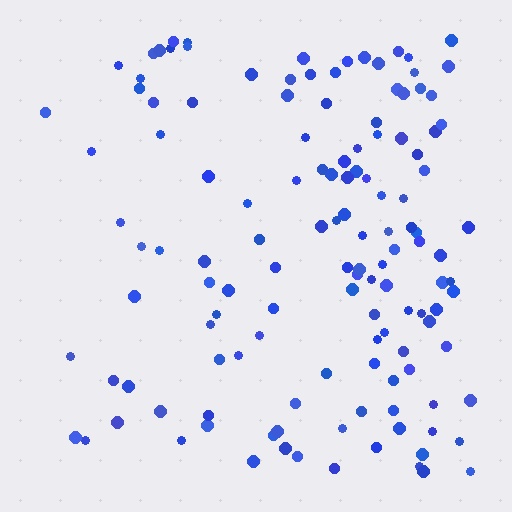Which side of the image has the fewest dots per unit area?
The left.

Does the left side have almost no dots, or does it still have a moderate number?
Still a moderate number, just noticeably fewer than the right.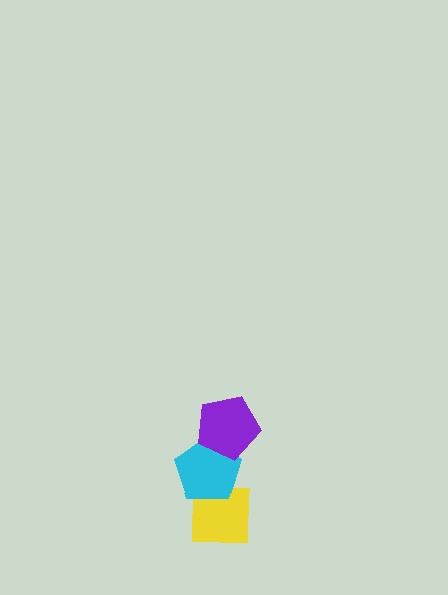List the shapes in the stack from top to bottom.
From top to bottom: the purple pentagon, the cyan pentagon, the yellow square.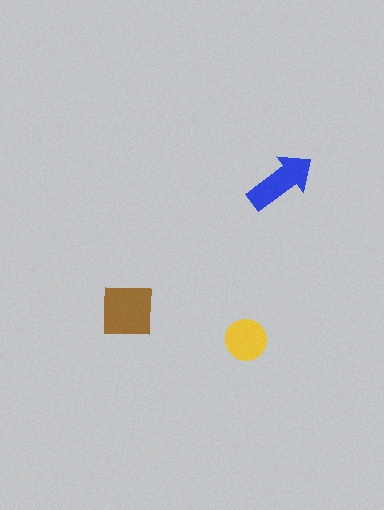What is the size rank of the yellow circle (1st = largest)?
3rd.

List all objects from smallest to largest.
The yellow circle, the blue arrow, the brown square.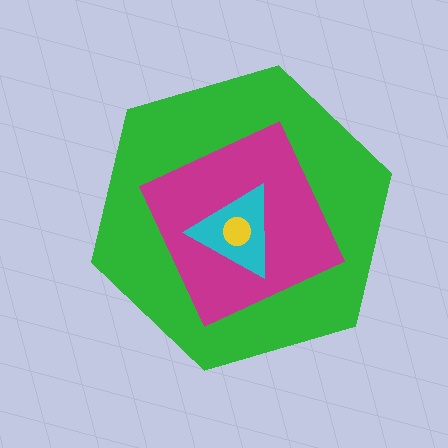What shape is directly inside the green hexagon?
The magenta square.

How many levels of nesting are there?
4.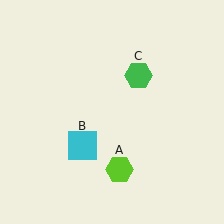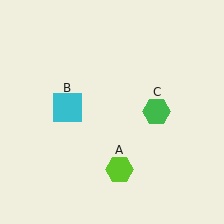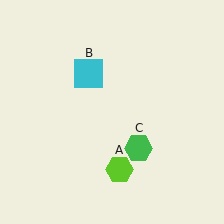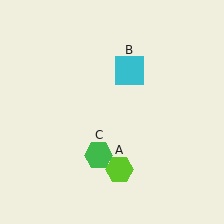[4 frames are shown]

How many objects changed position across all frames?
2 objects changed position: cyan square (object B), green hexagon (object C).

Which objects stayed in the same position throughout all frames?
Lime hexagon (object A) remained stationary.